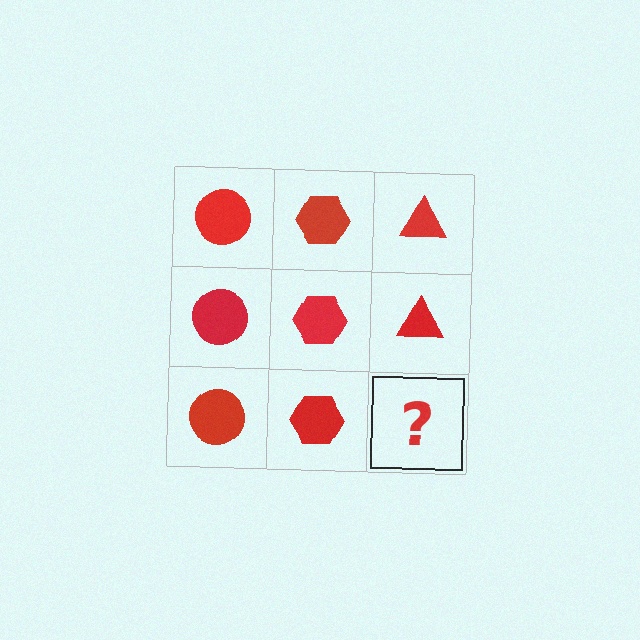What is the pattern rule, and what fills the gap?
The rule is that each column has a consistent shape. The gap should be filled with a red triangle.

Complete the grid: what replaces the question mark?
The question mark should be replaced with a red triangle.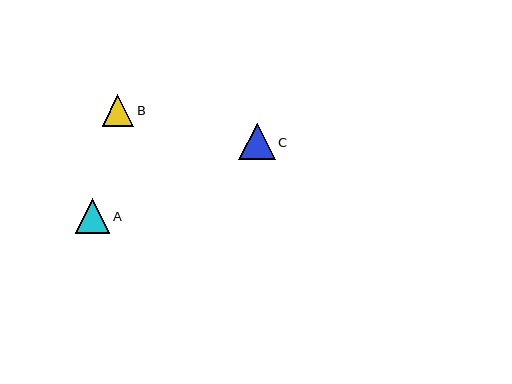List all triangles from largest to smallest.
From largest to smallest: C, A, B.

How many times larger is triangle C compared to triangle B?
Triangle C is approximately 1.2 times the size of triangle B.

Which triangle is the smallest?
Triangle B is the smallest with a size of approximately 32 pixels.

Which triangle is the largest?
Triangle C is the largest with a size of approximately 37 pixels.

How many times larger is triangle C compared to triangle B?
Triangle C is approximately 1.2 times the size of triangle B.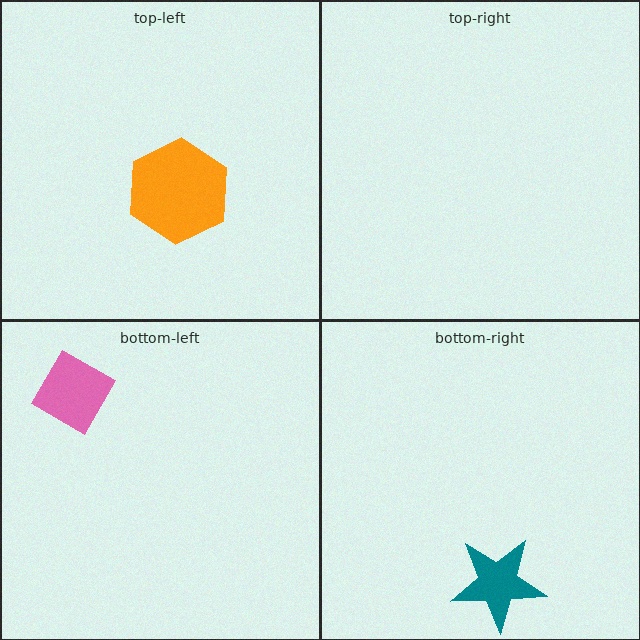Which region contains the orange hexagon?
The top-left region.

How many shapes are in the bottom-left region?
1.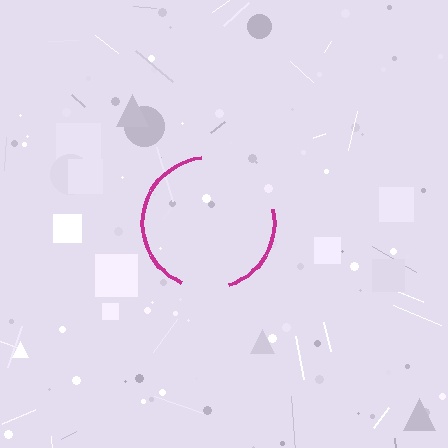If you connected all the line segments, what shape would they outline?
They would outline a circle.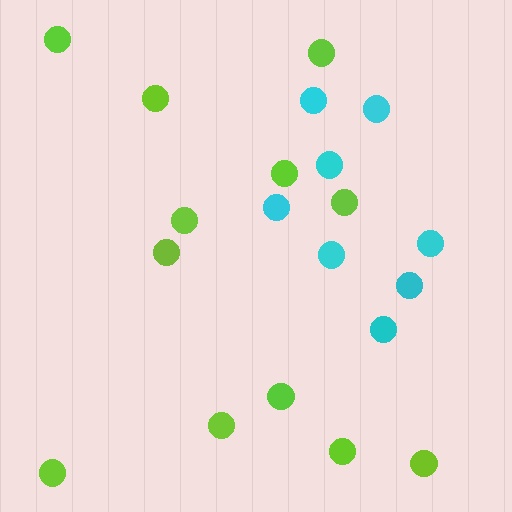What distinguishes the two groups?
There are 2 groups: one group of cyan circles (8) and one group of lime circles (12).